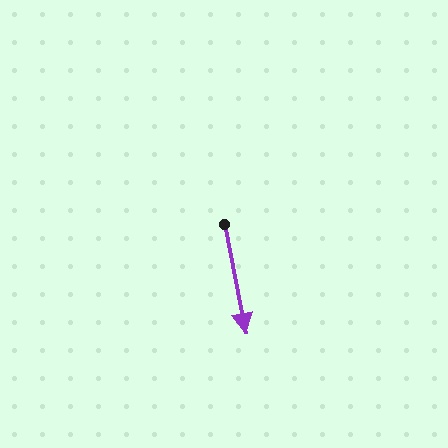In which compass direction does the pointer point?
South.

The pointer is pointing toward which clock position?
Roughly 6 o'clock.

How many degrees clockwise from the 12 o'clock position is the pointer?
Approximately 169 degrees.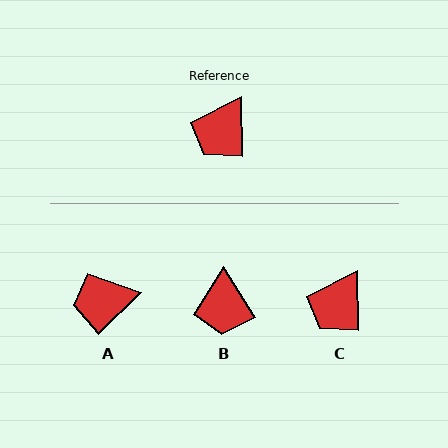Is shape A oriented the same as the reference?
No, it is off by about 46 degrees.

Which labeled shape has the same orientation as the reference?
C.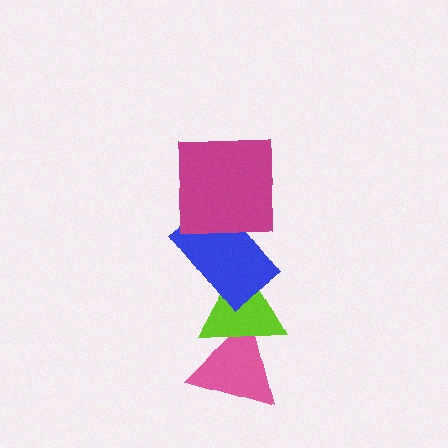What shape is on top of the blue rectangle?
The magenta square is on top of the blue rectangle.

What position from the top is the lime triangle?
The lime triangle is 3rd from the top.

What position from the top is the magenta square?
The magenta square is 1st from the top.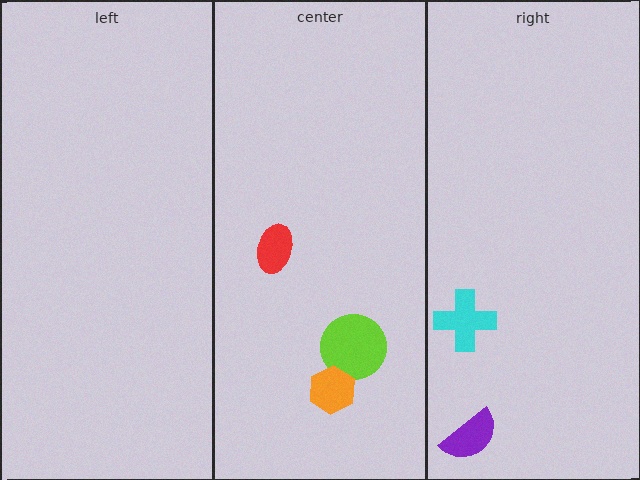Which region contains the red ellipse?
The center region.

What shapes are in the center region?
The red ellipse, the lime circle, the orange hexagon.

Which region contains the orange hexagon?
The center region.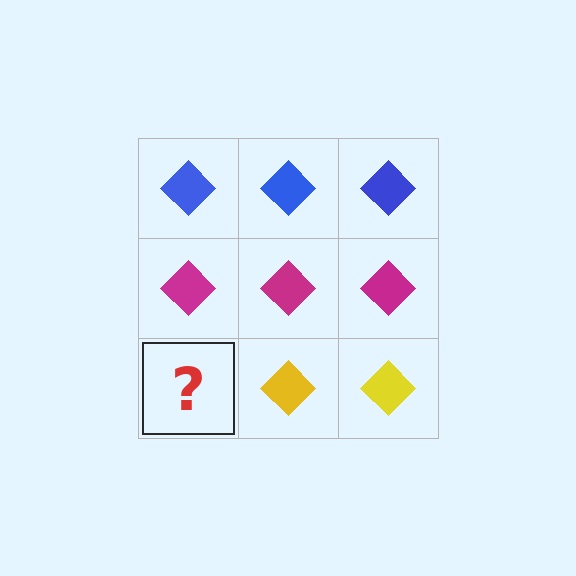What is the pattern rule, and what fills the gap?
The rule is that each row has a consistent color. The gap should be filled with a yellow diamond.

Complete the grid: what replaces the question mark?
The question mark should be replaced with a yellow diamond.